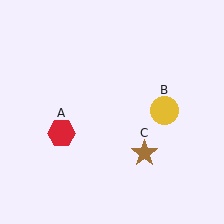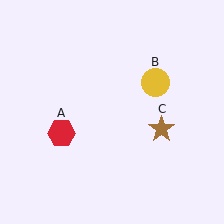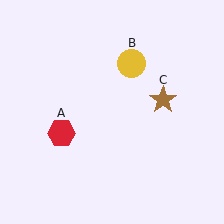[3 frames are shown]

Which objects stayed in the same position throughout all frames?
Red hexagon (object A) remained stationary.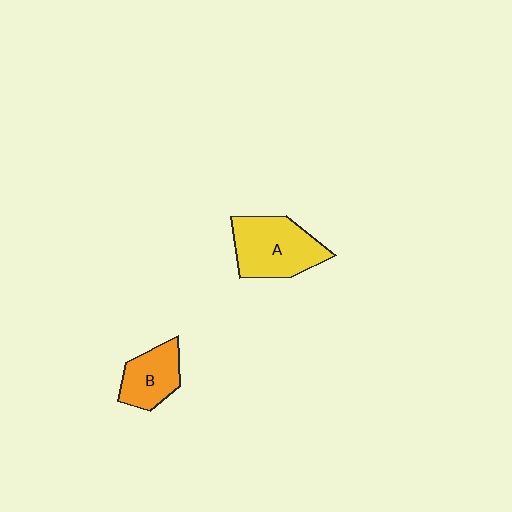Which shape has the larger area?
Shape A (yellow).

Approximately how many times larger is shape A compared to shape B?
Approximately 1.6 times.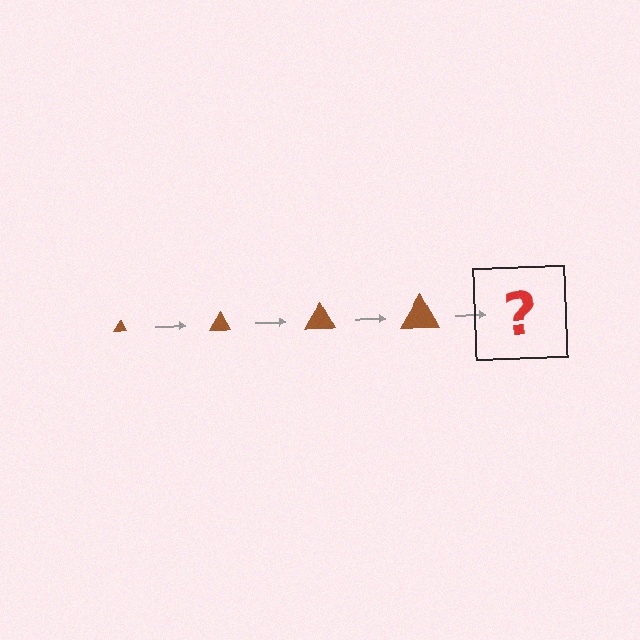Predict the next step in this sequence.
The next step is a brown triangle, larger than the previous one.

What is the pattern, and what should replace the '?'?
The pattern is that the triangle gets progressively larger each step. The '?' should be a brown triangle, larger than the previous one.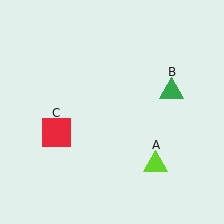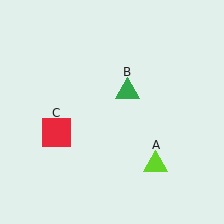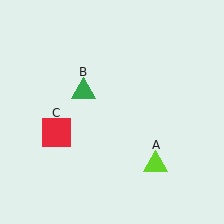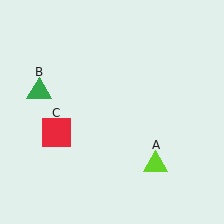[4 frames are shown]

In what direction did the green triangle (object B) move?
The green triangle (object B) moved left.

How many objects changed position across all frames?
1 object changed position: green triangle (object B).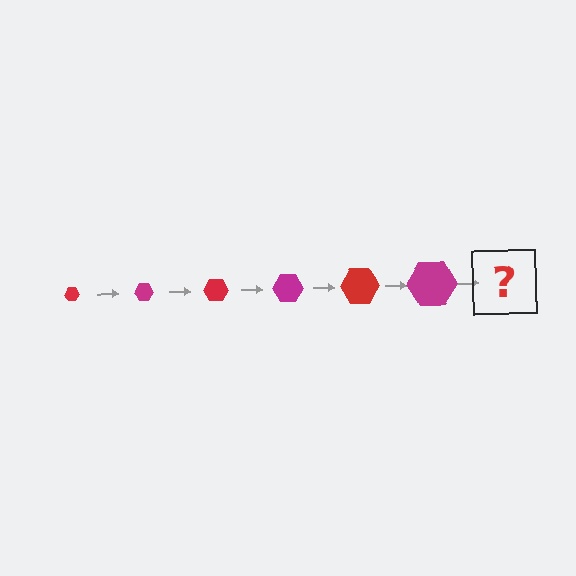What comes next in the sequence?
The next element should be a red hexagon, larger than the previous one.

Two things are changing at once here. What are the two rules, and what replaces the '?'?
The two rules are that the hexagon grows larger each step and the color cycles through red and magenta. The '?' should be a red hexagon, larger than the previous one.